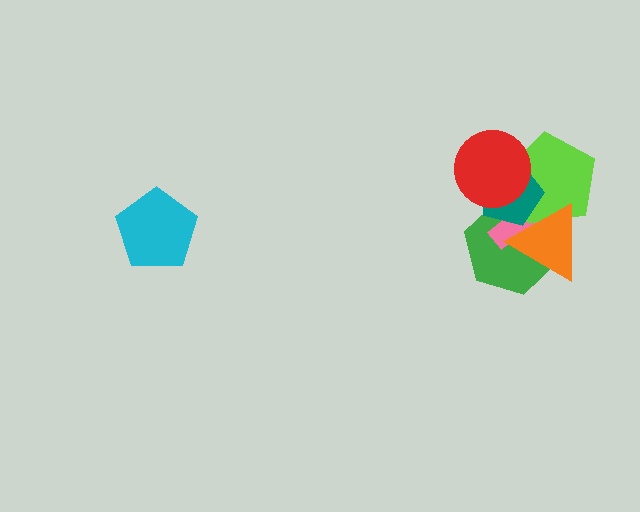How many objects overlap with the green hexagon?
4 objects overlap with the green hexagon.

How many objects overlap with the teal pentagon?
5 objects overlap with the teal pentagon.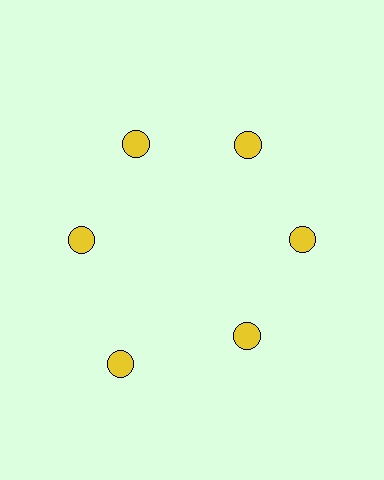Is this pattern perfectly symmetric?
No. The 6 yellow circles are arranged in a ring, but one element near the 7 o'clock position is pushed outward from the center, breaking the 6-fold rotational symmetry.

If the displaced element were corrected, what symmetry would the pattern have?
It would have 6-fold rotational symmetry — the pattern would map onto itself every 60 degrees.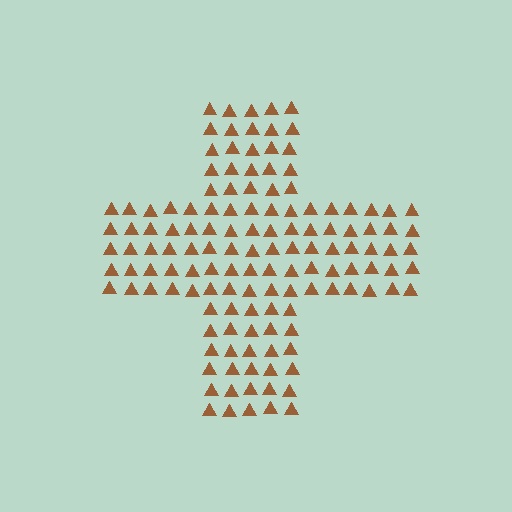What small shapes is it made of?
It is made of small triangles.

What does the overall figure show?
The overall figure shows a cross.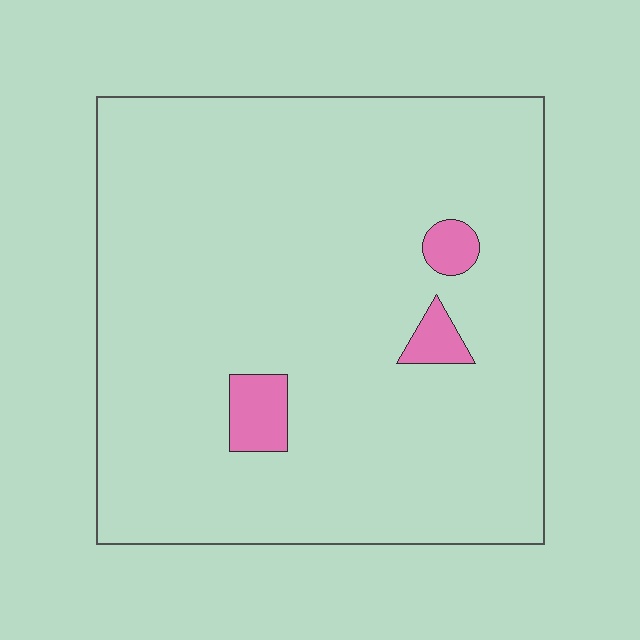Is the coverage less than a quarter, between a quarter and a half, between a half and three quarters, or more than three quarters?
Less than a quarter.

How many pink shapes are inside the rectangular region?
3.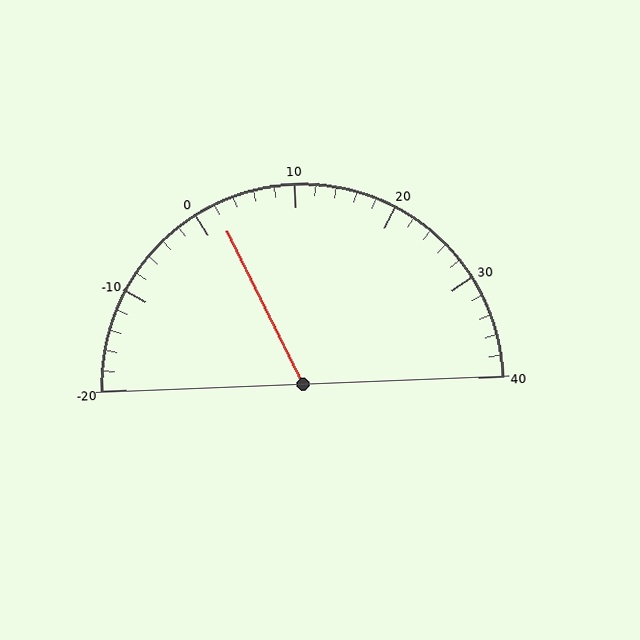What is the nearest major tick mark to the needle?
The nearest major tick mark is 0.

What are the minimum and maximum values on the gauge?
The gauge ranges from -20 to 40.